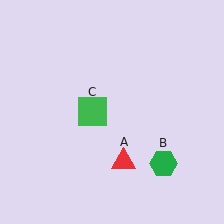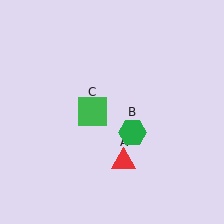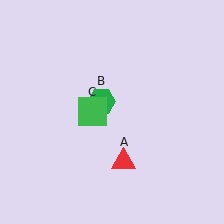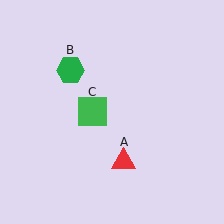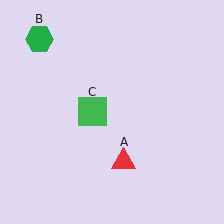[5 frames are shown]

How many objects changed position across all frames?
1 object changed position: green hexagon (object B).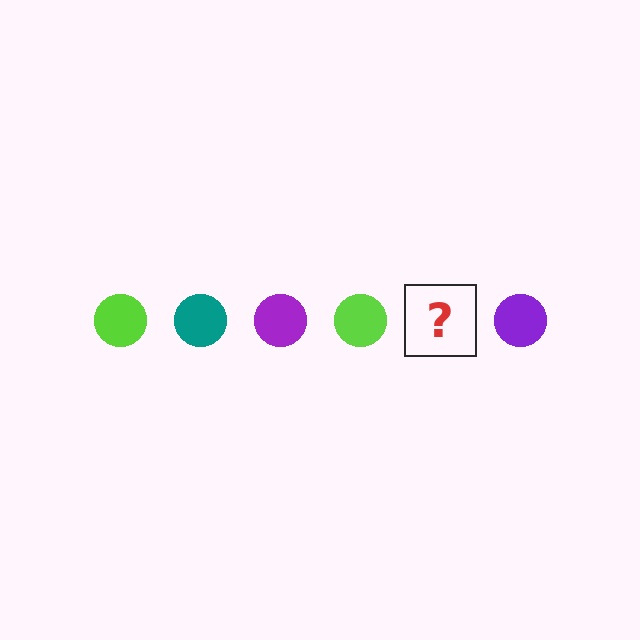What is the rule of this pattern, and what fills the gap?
The rule is that the pattern cycles through lime, teal, purple circles. The gap should be filled with a teal circle.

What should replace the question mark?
The question mark should be replaced with a teal circle.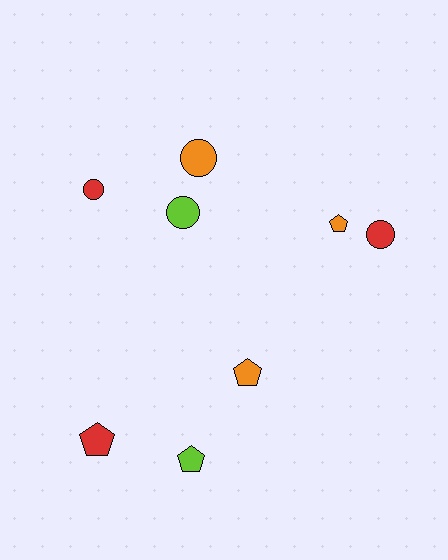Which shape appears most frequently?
Pentagon, with 4 objects.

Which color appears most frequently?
Red, with 3 objects.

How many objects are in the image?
There are 8 objects.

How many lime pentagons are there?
There is 1 lime pentagon.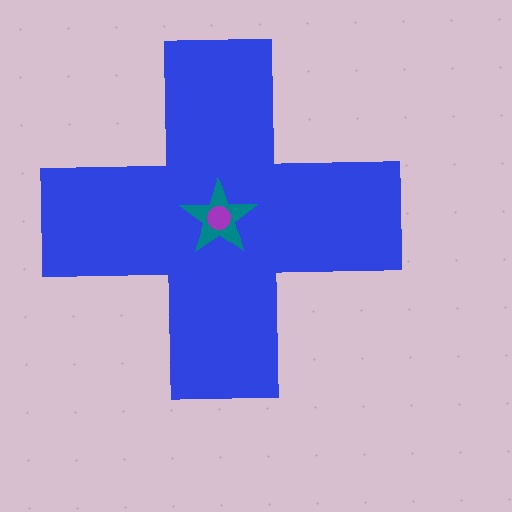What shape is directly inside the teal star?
The purple circle.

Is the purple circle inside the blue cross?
Yes.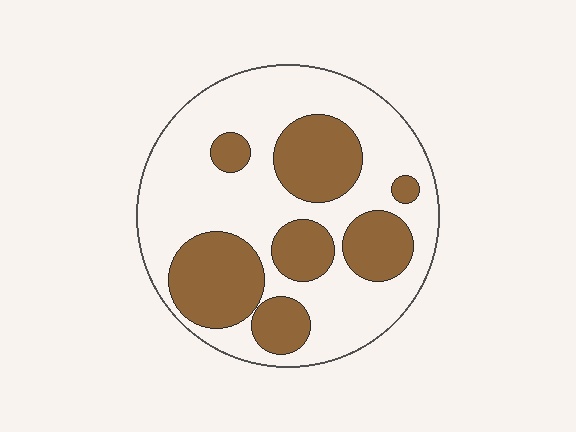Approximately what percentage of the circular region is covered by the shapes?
Approximately 35%.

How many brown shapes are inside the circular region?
7.